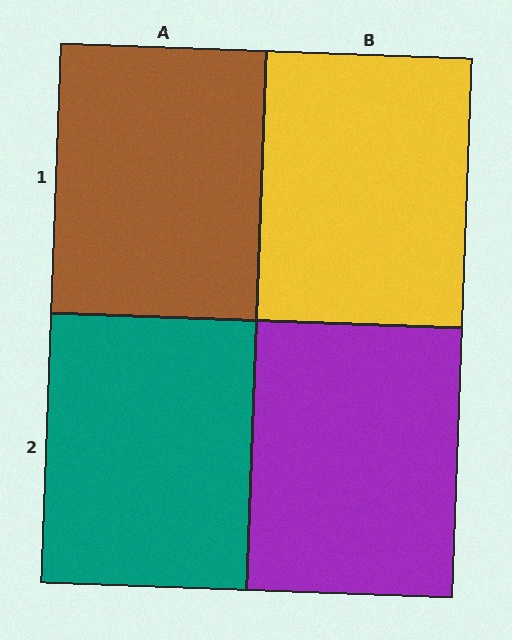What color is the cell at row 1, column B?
Yellow.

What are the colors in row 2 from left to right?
Teal, purple.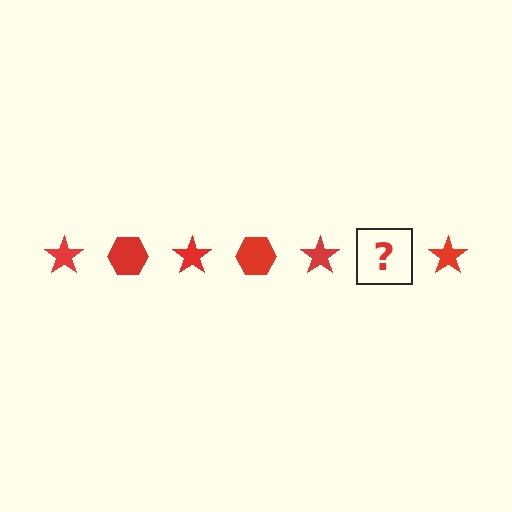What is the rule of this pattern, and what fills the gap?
The rule is that the pattern cycles through star, hexagon shapes in red. The gap should be filled with a red hexagon.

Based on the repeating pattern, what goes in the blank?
The blank should be a red hexagon.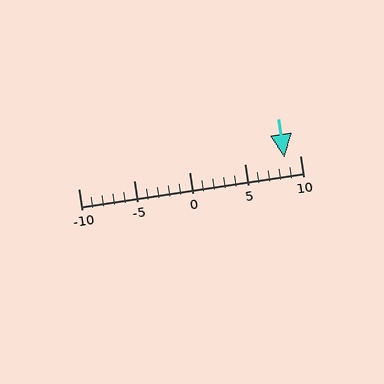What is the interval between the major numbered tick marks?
The major tick marks are spaced 5 units apart.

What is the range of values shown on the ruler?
The ruler shows values from -10 to 10.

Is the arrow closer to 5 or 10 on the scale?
The arrow is closer to 10.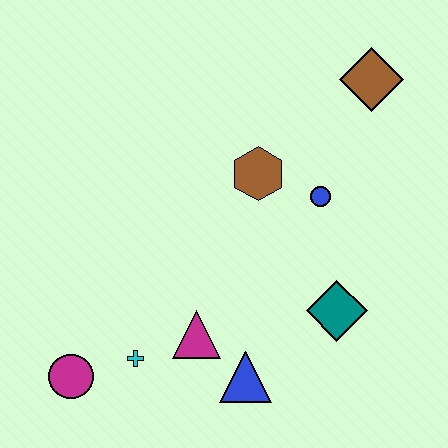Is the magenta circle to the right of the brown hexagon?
No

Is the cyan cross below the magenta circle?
No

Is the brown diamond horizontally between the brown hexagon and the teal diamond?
No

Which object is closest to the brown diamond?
The blue circle is closest to the brown diamond.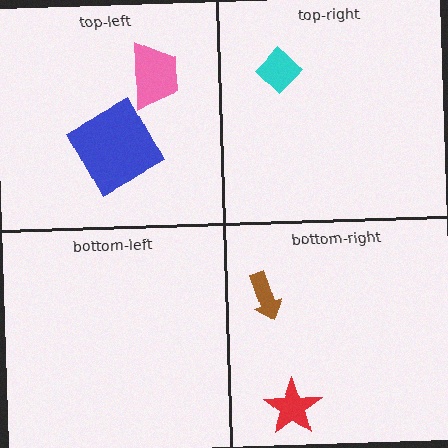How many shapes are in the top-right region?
1.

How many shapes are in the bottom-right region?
2.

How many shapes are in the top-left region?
2.